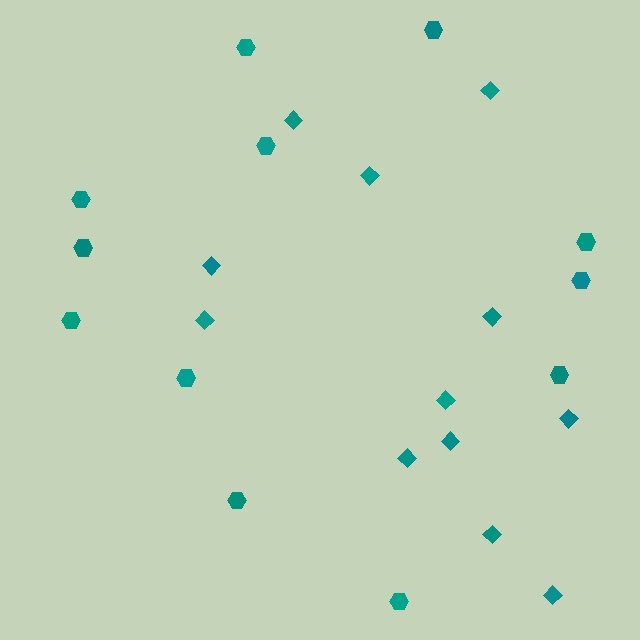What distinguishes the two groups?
There are 2 groups: one group of diamonds (12) and one group of hexagons (12).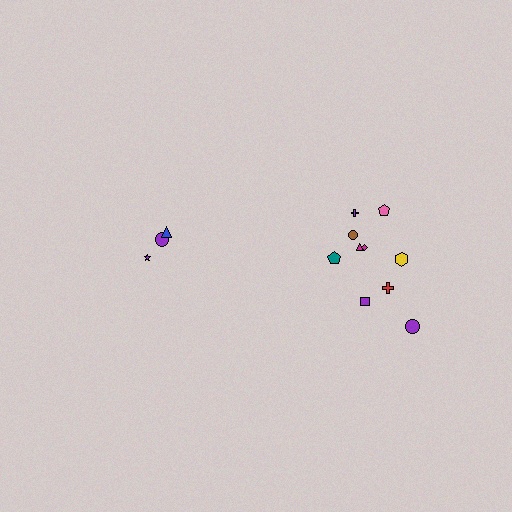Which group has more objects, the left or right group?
The right group.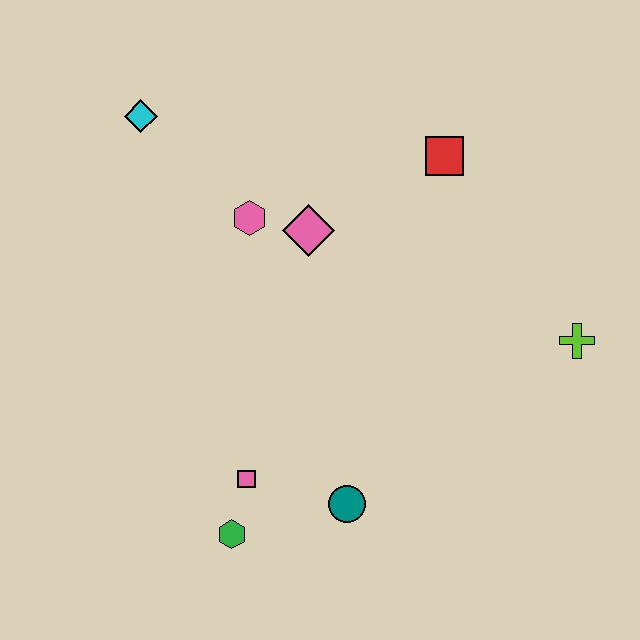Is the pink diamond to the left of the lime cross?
Yes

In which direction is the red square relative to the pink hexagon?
The red square is to the right of the pink hexagon.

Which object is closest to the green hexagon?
The pink square is closest to the green hexagon.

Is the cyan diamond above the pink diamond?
Yes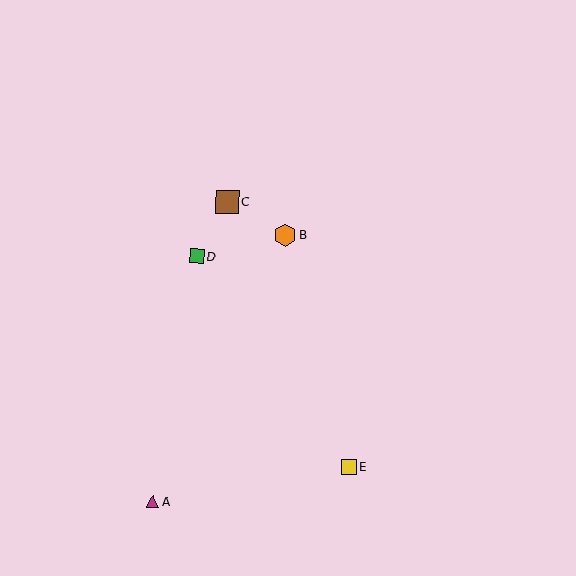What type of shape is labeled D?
Shape D is a green square.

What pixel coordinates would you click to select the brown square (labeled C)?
Click at (227, 202) to select the brown square C.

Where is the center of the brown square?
The center of the brown square is at (227, 202).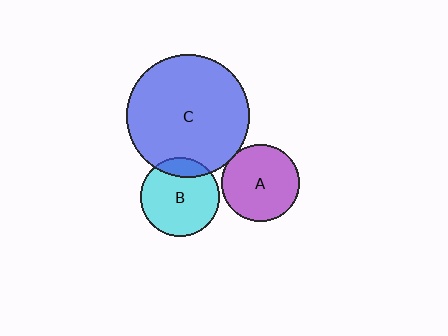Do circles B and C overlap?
Yes.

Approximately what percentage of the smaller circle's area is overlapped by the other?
Approximately 15%.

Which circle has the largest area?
Circle C (blue).